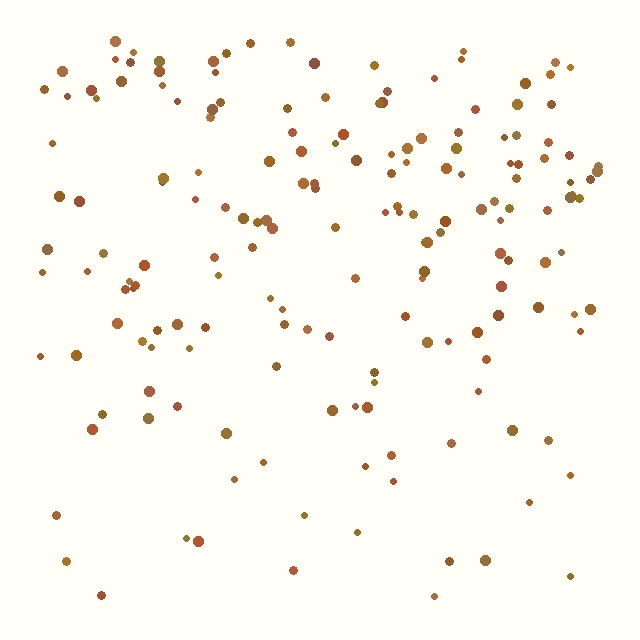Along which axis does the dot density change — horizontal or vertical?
Vertical.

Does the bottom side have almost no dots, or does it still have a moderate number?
Still a moderate number, just noticeably fewer than the top.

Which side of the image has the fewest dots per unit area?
The bottom.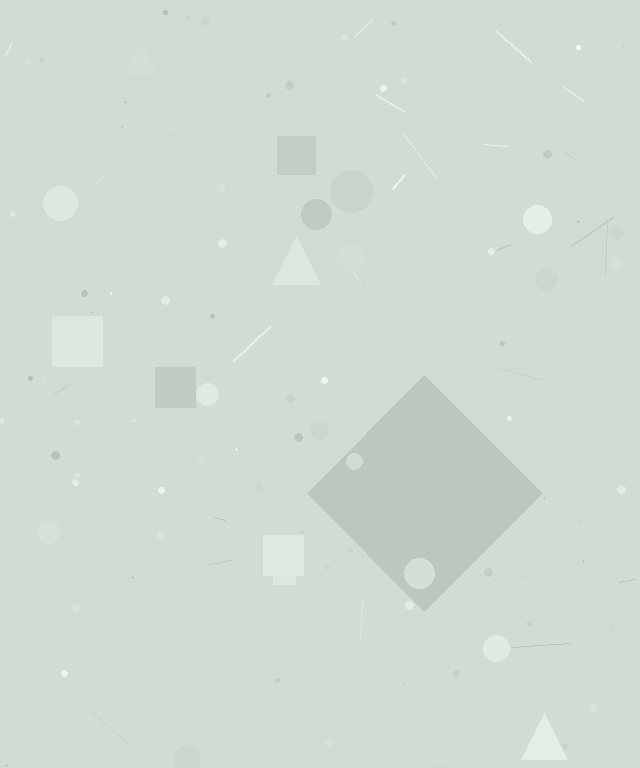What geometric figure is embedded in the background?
A diamond is embedded in the background.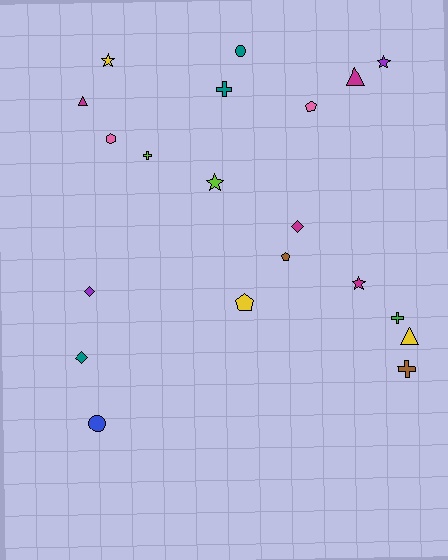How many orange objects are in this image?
There are no orange objects.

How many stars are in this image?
There are 4 stars.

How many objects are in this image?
There are 20 objects.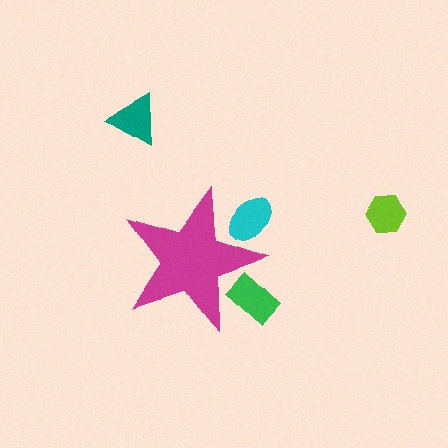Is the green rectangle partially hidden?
Yes, the green rectangle is partially hidden behind the magenta star.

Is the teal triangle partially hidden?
No, the teal triangle is fully visible.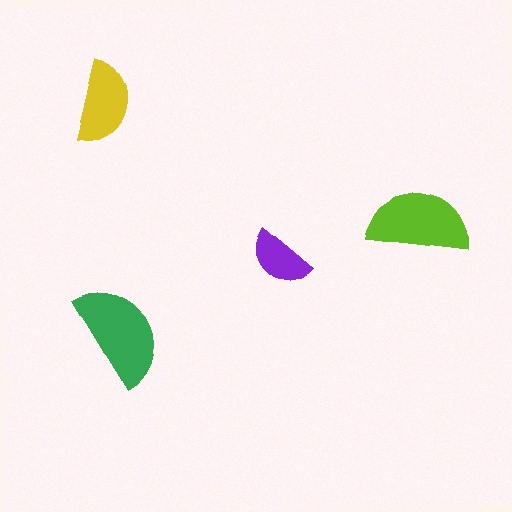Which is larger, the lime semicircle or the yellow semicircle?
The lime one.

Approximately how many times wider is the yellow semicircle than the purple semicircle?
About 1.5 times wider.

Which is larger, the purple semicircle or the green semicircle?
The green one.